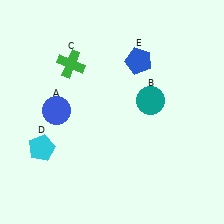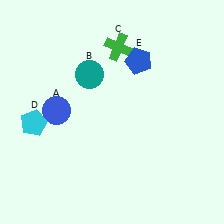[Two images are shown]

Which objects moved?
The objects that moved are: the teal circle (B), the green cross (C), the cyan pentagon (D).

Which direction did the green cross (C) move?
The green cross (C) moved right.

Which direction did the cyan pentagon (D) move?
The cyan pentagon (D) moved up.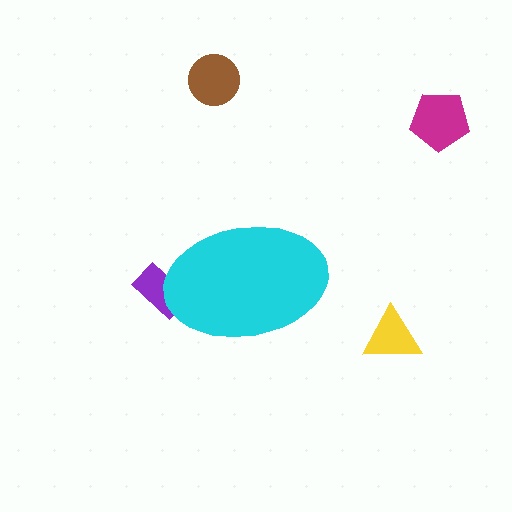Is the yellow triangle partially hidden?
No, the yellow triangle is fully visible.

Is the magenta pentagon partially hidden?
No, the magenta pentagon is fully visible.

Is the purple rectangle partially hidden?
Yes, the purple rectangle is partially hidden behind the cyan ellipse.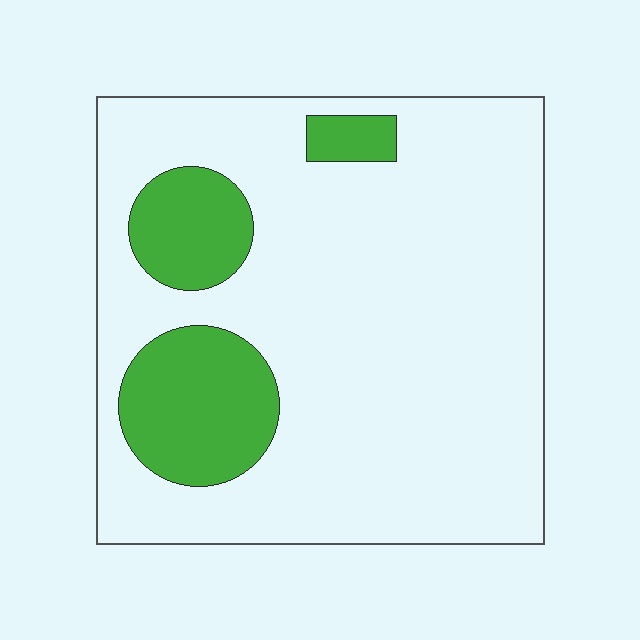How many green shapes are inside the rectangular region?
3.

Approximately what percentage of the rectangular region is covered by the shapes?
Approximately 20%.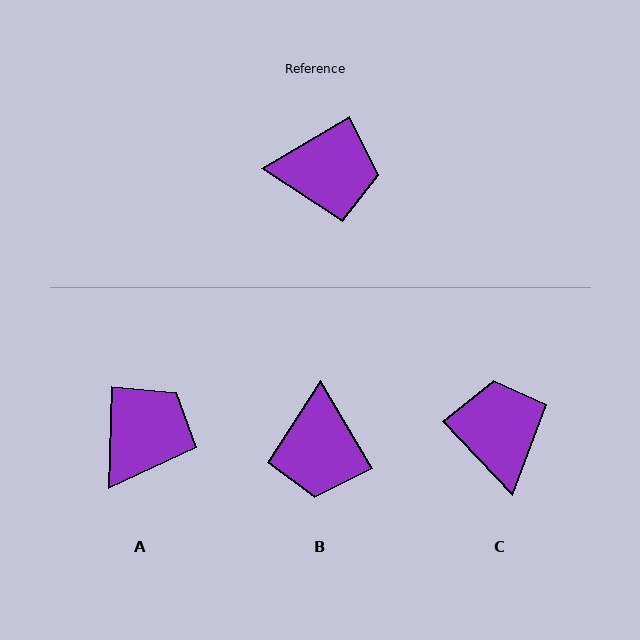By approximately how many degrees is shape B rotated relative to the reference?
Approximately 90 degrees clockwise.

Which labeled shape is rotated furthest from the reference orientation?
C, about 103 degrees away.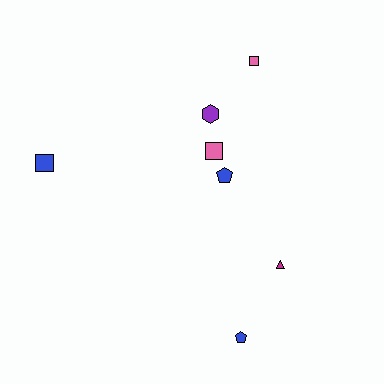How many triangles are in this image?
There is 1 triangle.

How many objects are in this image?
There are 7 objects.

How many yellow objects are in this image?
There are no yellow objects.